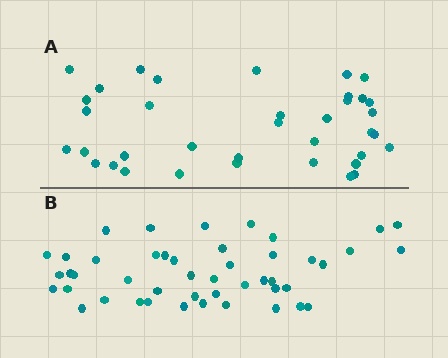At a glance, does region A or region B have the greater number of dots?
Region B (the bottom region) has more dots.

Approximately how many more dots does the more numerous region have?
Region B has roughly 8 or so more dots than region A.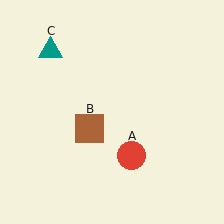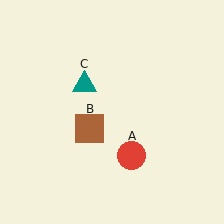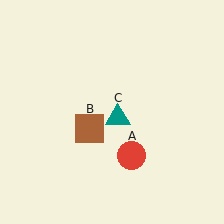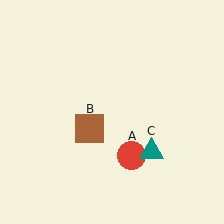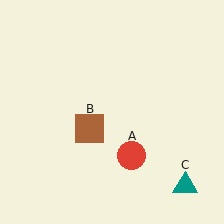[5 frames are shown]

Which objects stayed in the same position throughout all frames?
Red circle (object A) and brown square (object B) remained stationary.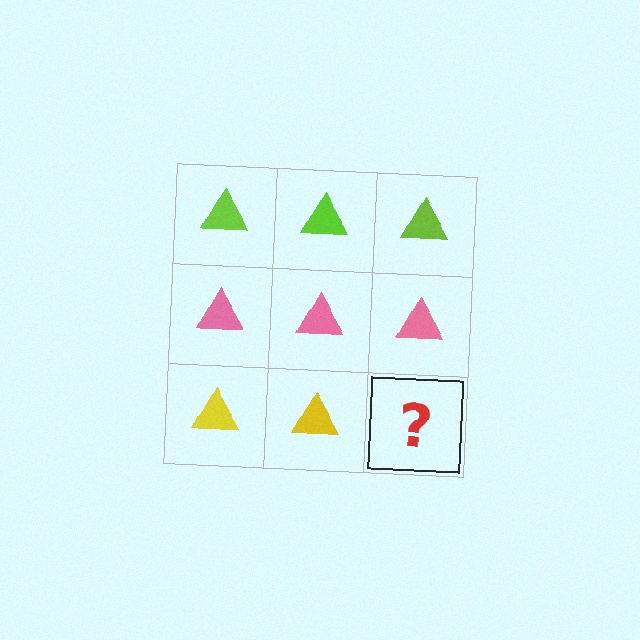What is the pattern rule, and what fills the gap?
The rule is that each row has a consistent color. The gap should be filled with a yellow triangle.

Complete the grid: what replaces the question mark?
The question mark should be replaced with a yellow triangle.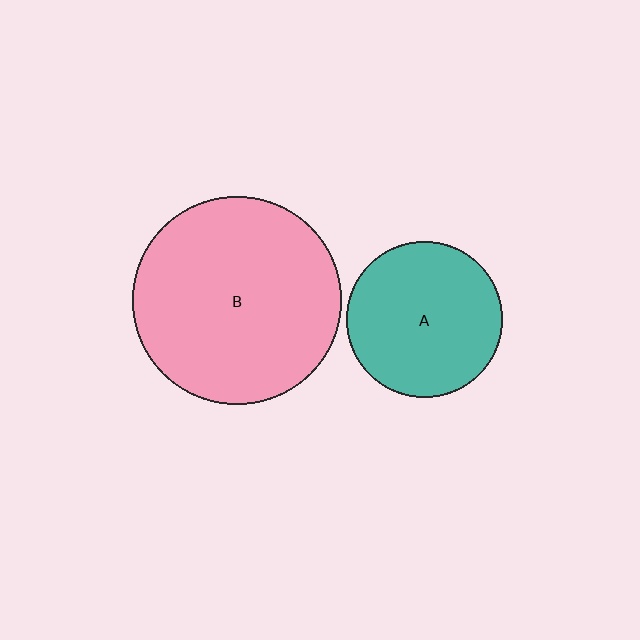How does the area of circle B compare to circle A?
Approximately 1.8 times.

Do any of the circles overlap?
No, none of the circles overlap.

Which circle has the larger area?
Circle B (pink).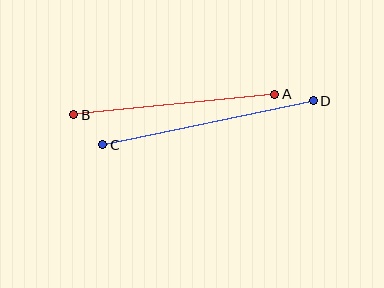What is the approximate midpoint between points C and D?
The midpoint is at approximately (208, 123) pixels.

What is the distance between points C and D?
The distance is approximately 215 pixels.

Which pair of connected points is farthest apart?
Points C and D are farthest apart.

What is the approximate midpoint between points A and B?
The midpoint is at approximately (174, 105) pixels.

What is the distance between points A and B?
The distance is approximately 202 pixels.